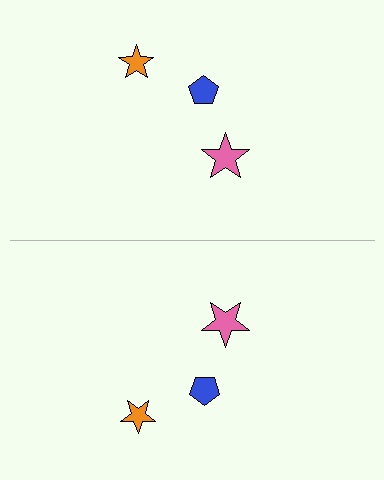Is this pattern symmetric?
Yes, this pattern has bilateral (reflection) symmetry.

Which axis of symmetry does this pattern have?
The pattern has a horizontal axis of symmetry running through the center of the image.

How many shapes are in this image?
There are 6 shapes in this image.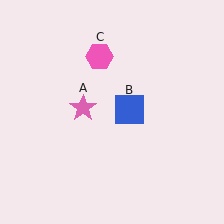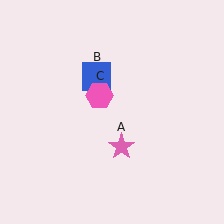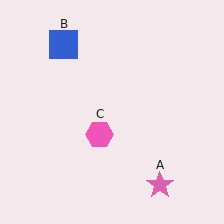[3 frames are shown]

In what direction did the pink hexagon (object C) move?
The pink hexagon (object C) moved down.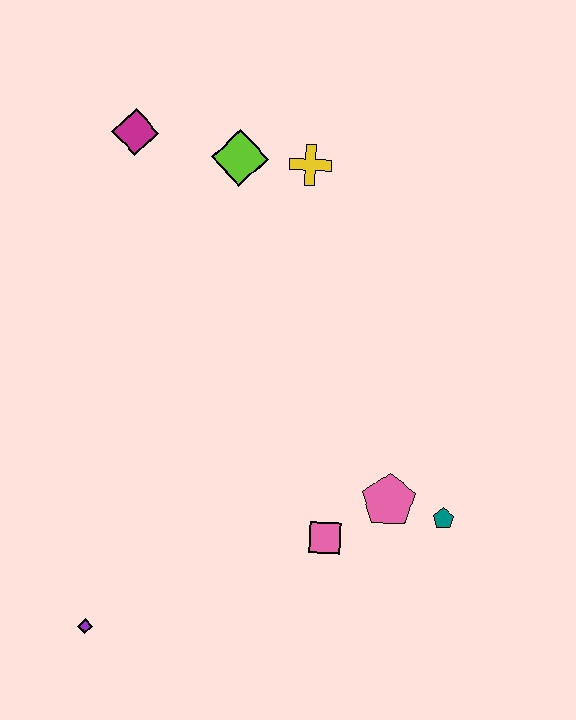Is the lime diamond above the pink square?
Yes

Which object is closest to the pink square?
The pink pentagon is closest to the pink square.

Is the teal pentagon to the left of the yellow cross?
No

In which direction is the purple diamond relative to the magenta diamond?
The purple diamond is below the magenta diamond.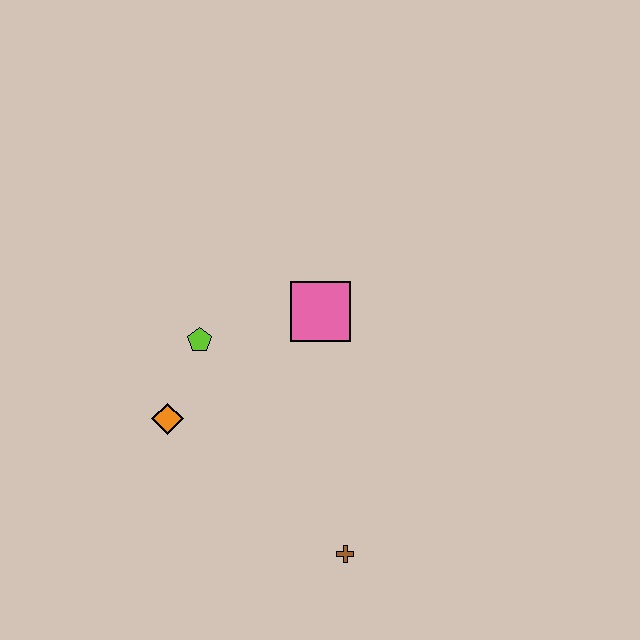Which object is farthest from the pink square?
The brown cross is farthest from the pink square.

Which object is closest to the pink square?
The lime pentagon is closest to the pink square.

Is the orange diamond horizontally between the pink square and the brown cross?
No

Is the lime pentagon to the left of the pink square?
Yes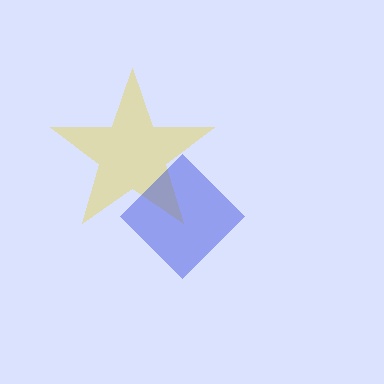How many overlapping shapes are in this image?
There are 2 overlapping shapes in the image.